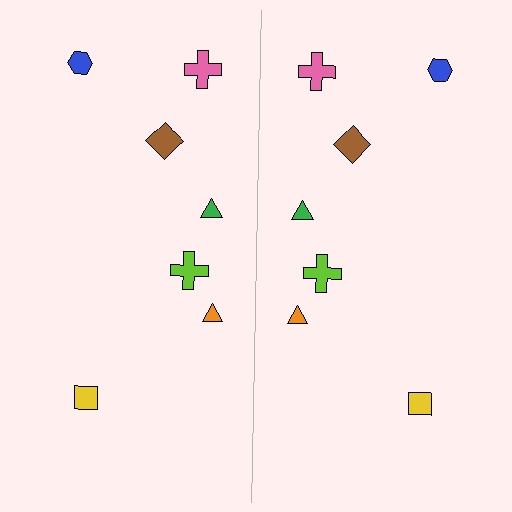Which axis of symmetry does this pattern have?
The pattern has a vertical axis of symmetry running through the center of the image.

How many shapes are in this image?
There are 14 shapes in this image.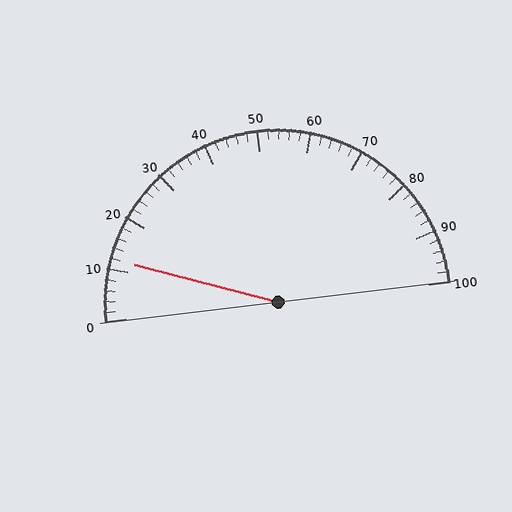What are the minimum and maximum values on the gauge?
The gauge ranges from 0 to 100.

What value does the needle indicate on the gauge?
The needle indicates approximately 12.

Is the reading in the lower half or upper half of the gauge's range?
The reading is in the lower half of the range (0 to 100).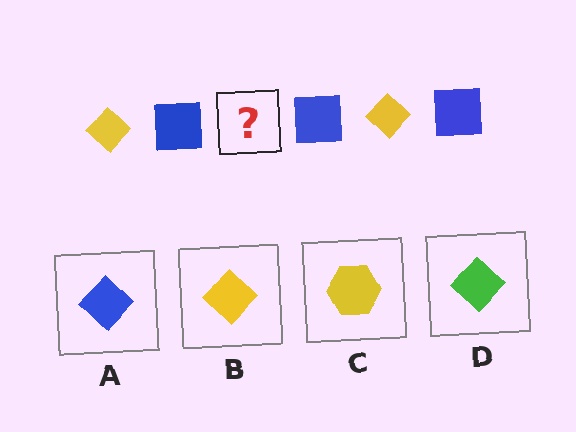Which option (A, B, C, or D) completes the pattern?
B.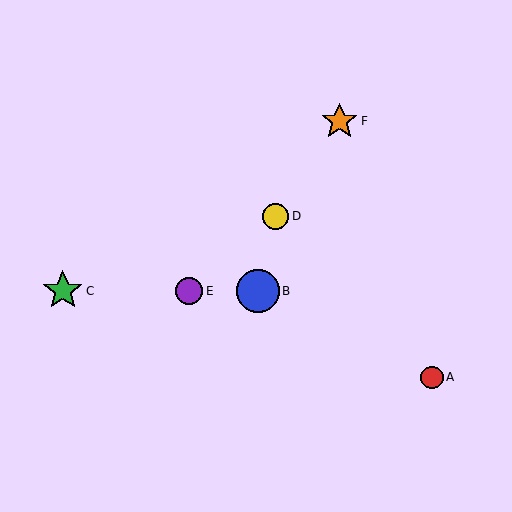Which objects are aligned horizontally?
Objects B, C, E are aligned horizontally.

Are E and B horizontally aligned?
Yes, both are at y≈291.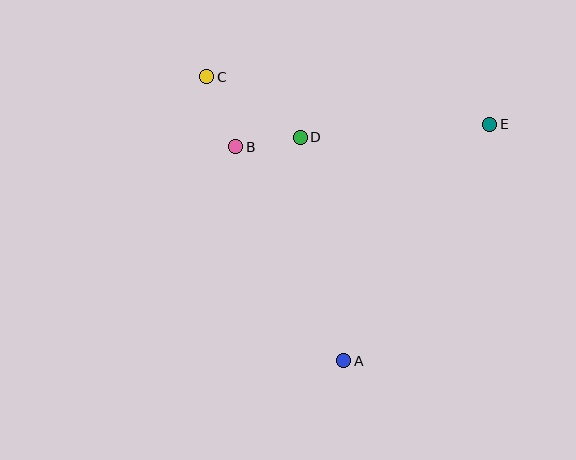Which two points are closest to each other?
Points B and D are closest to each other.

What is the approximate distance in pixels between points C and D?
The distance between C and D is approximately 111 pixels.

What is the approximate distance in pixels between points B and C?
The distance between B and C is approximately 75 pixels.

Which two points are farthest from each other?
Points A and C are farthest from each other.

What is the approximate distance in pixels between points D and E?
The distance between D and E is approximately 190 pixels.